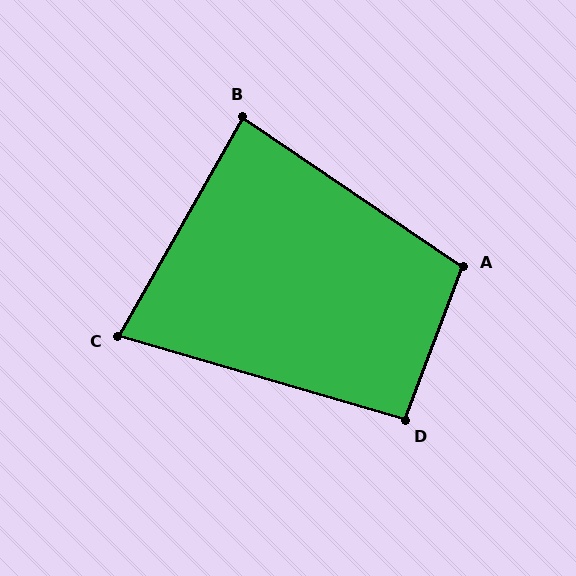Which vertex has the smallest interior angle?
C, at approximately 77 degrees.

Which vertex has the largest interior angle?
A, at approximately 103 degrees.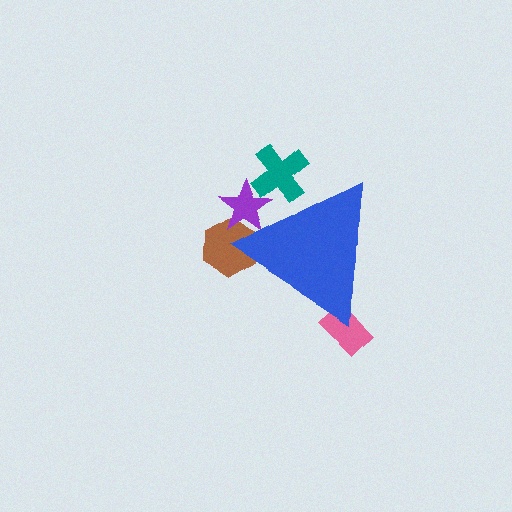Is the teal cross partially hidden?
Yes, the teal cross is partially hidden behind the blue triangle.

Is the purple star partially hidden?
Yes, the purple star is partially hidden behind the blue triangle.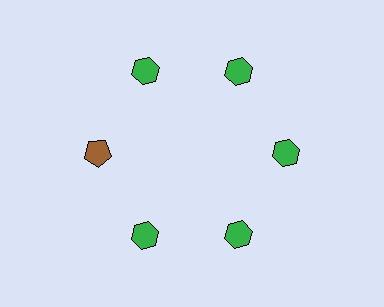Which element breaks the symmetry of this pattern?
The brown pentagon at roughly the 9 o'clock position breaks the symmetry. All other shapes are green hexagons.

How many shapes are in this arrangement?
There are 6 shapes arranged in a ring pattern.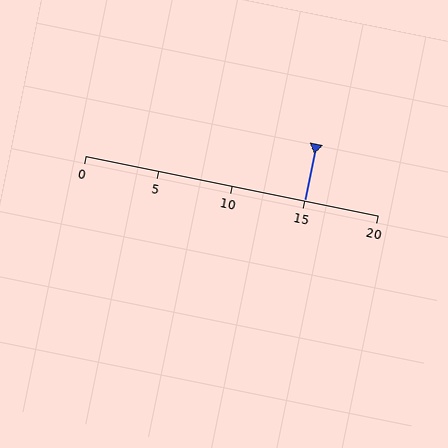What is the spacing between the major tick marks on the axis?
The major ticks are spaced 5 apart.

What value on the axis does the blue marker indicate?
The marker indicates approximately 15.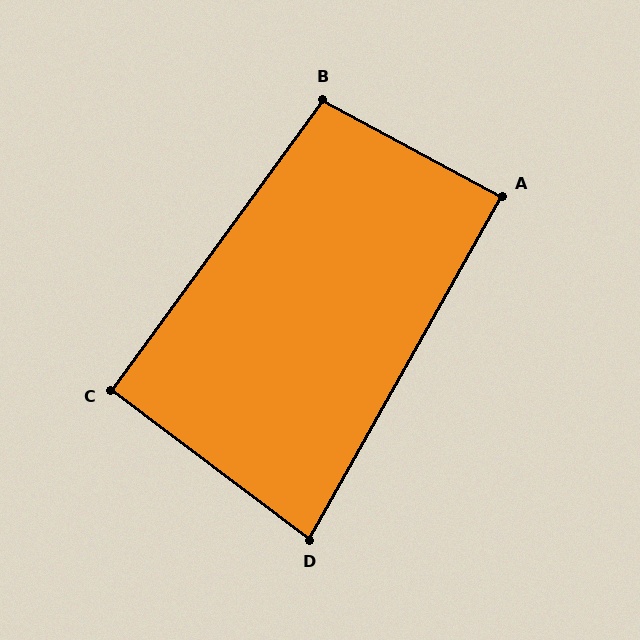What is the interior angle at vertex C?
Approximately 91 degrees (approximately right).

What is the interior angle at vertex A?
Approximately 89 degrees (approximately right).